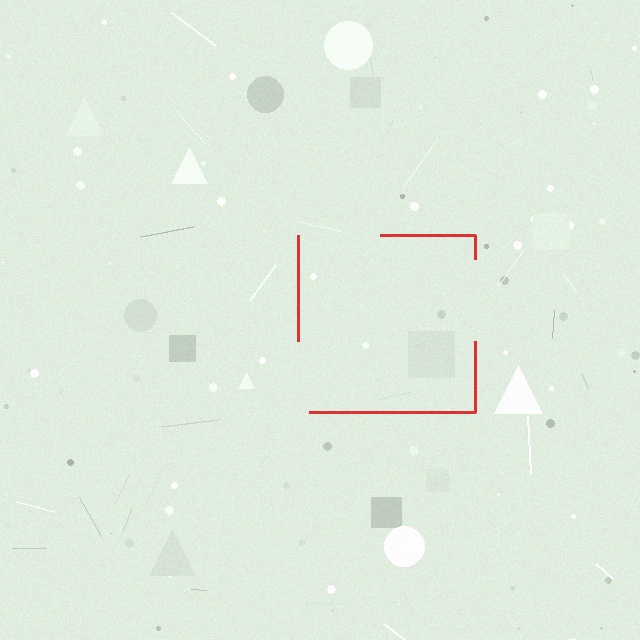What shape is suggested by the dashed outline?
The dashed outline suggests a square.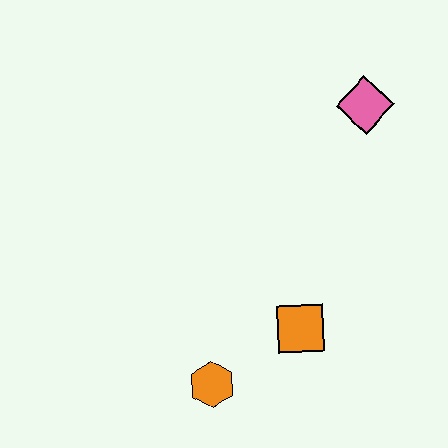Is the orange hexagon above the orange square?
No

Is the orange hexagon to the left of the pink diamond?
Yes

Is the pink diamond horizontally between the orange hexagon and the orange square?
No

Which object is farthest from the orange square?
The pink diamond is farthest from the orange square.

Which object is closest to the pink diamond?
The orange square is closest to the pink diamond.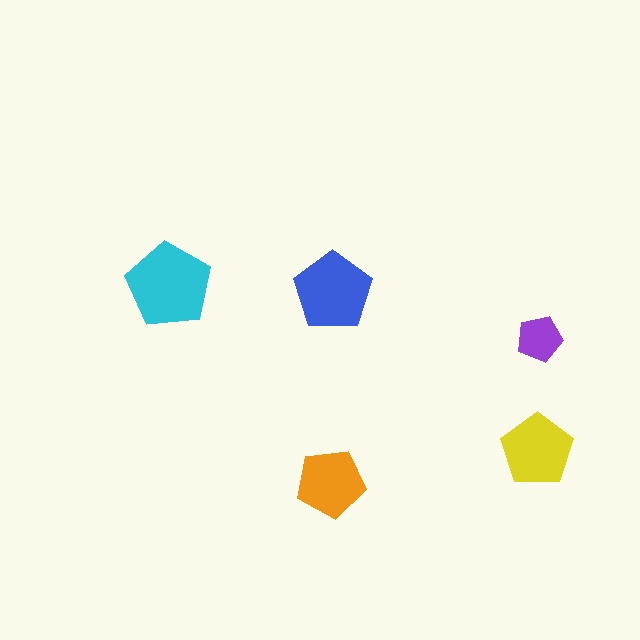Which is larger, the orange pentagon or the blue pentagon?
The blue one.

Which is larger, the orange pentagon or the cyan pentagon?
The cyan one.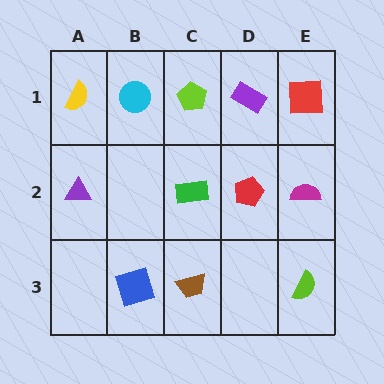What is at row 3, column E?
A lime semicircle.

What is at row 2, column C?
A green rectangle.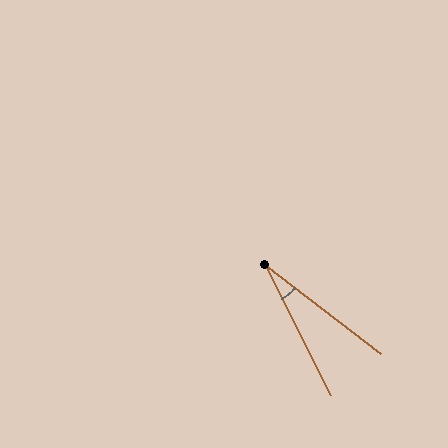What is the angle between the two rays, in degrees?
Approximately 26 degrees.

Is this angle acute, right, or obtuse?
It is acute.